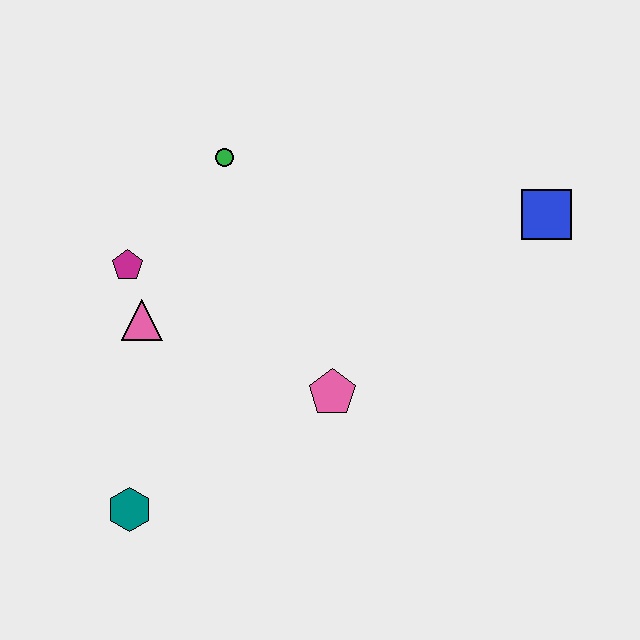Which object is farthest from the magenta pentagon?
The blue square is farthest from the magenta pentagon.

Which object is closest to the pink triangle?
The magenta pentagon is closest to the pink triangle.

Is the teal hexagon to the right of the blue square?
No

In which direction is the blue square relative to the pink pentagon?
The blue square is to the right of the pink pentagon.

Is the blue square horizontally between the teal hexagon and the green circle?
No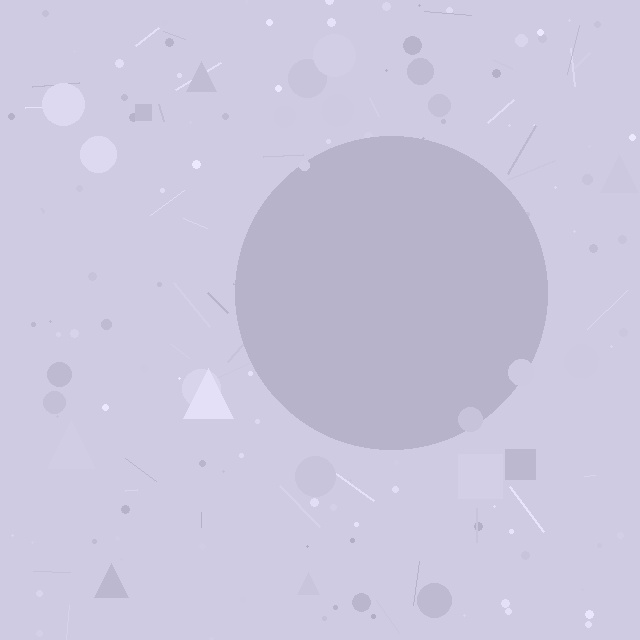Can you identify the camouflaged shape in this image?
The camouflaged shape is a circle.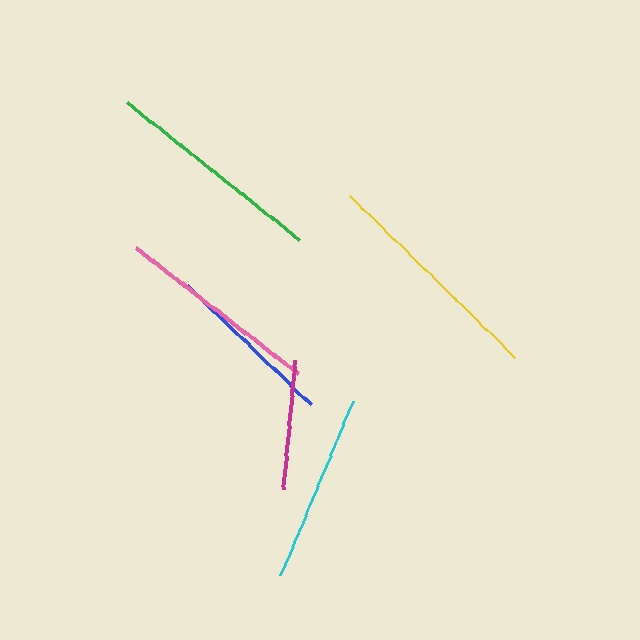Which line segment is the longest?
The yellow line is the longest at approximately 231 pixels.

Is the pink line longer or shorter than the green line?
The green line is longer than the pink line.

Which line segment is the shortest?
The magenta line is the shortest at approximately 130 pixels.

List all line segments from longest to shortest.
From longest to shortest: yellow, green, pink, cyan, blue, magenta.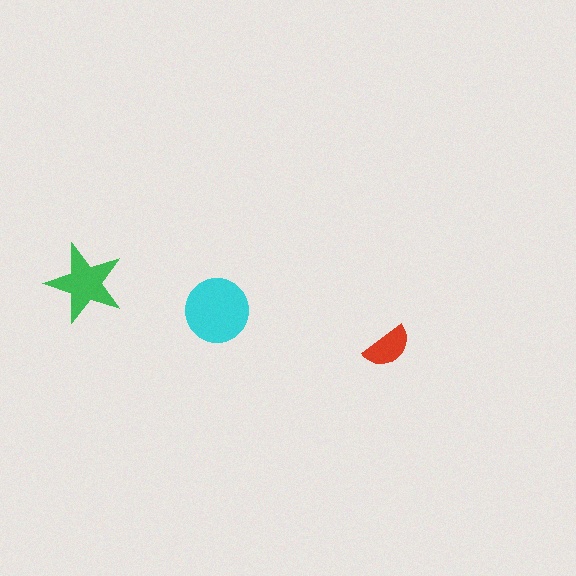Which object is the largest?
The cyan circle.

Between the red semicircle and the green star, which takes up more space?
The green star.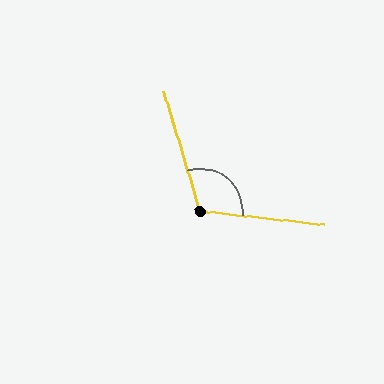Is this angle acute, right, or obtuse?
It is obtuse.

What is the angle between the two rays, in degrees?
Approximately 114 degrees.